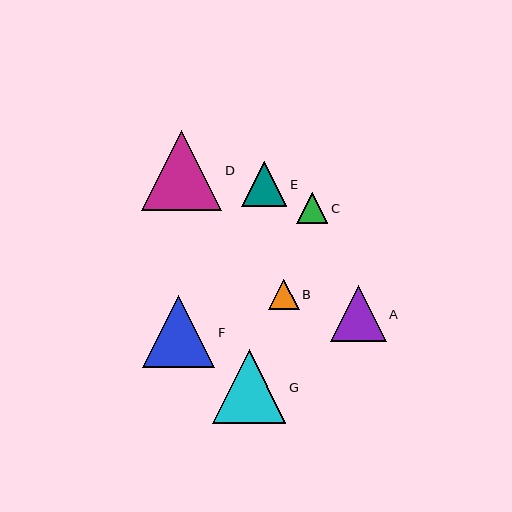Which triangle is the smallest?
Triangle B is the smallest with a size of approximately 30 pixels.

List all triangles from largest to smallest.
From largest to smallest: D, G, F, A, E, C, B.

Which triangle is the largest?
Triangle D is the largest with a size of approximately 80 pixels.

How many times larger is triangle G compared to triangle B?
Triangle G is approximately 2.4 times the size of triangle B.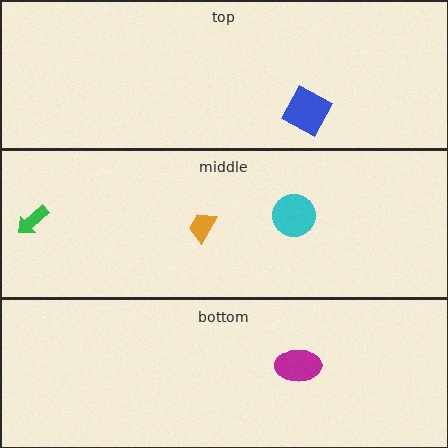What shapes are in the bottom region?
The magenta ellipse.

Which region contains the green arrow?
The middle region.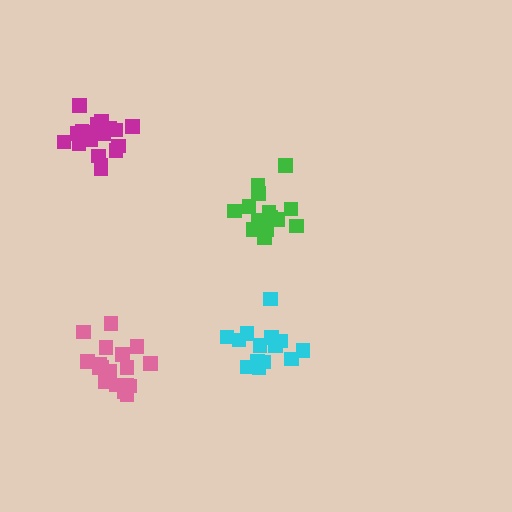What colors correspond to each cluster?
The clusters are colored: magenta, green, cyan, pink.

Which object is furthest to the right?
The green cluster is rightmost.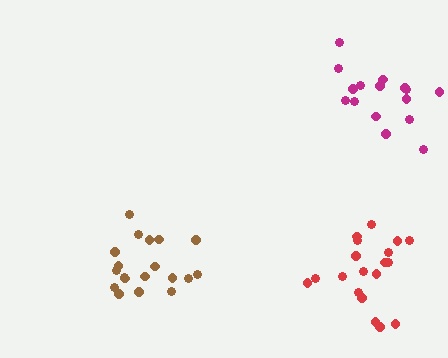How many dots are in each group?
Group 1: 19 dots, Group 2: 16 dots, Group 3: 19 dots (54 total).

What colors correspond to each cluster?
The clusters are colored: red, magenta, brown.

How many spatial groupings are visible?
There are 3 spatial groupings.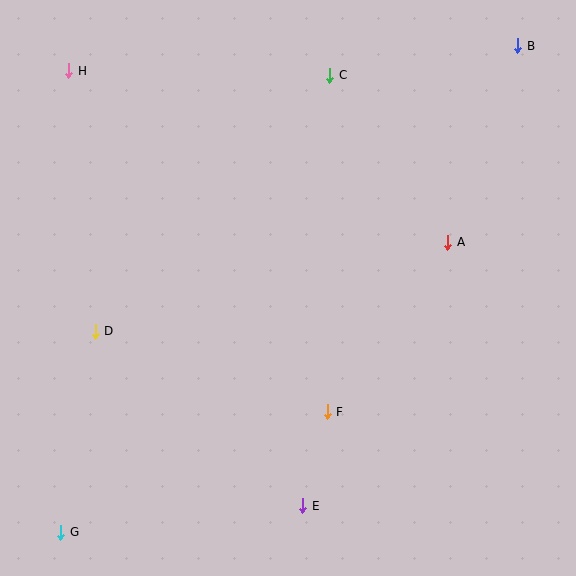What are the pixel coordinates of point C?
Point C is at (330, 75).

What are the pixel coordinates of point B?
Point B is at (518, 46).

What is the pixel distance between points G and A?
The distance between G and A is 484 pixels.